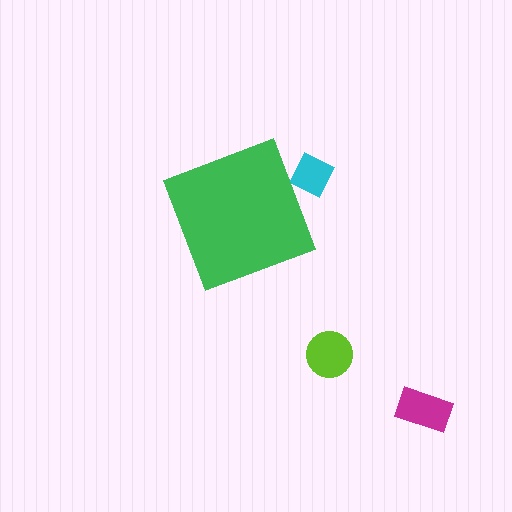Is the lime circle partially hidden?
No, the lime circle is fully visible.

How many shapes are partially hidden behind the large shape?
1 shape is partially hidden.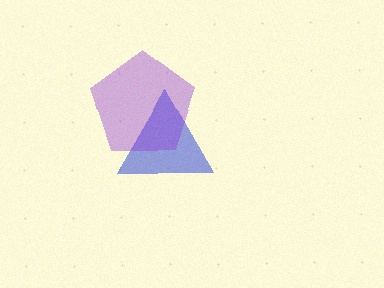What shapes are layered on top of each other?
The layered shapes are: a blue triangle, a purple pentagon.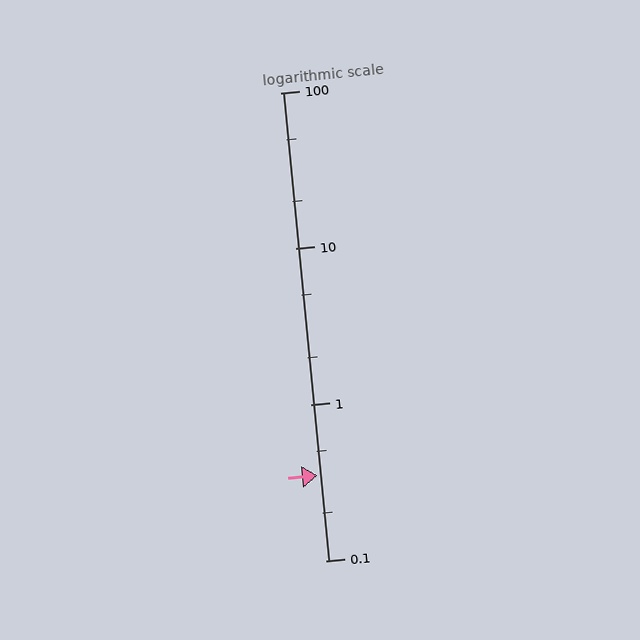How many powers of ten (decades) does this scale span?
The scale spans 3 decades, from 0.1 to 100.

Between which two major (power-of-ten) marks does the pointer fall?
The pointer is between 0.1 and 1.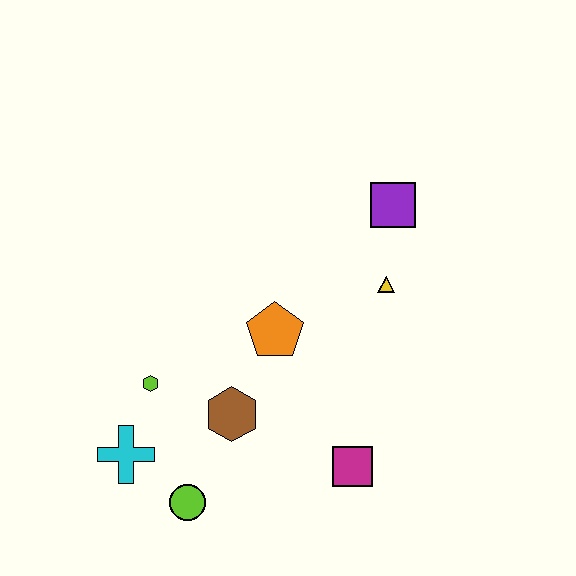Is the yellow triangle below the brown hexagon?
No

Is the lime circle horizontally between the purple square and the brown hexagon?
No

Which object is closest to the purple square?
The yellow triangle is closest to the purple square.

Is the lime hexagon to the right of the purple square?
No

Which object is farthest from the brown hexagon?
The purple square is farthest from the brown hexagon.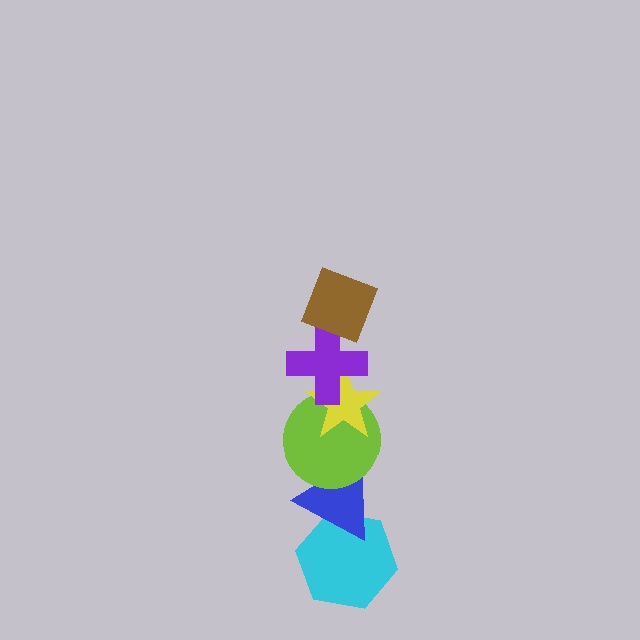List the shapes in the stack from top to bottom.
From top to bottom: the brown diamond, the purple cross, the yellow star, the lime circle, the blue triangle, the cyan hexagon.